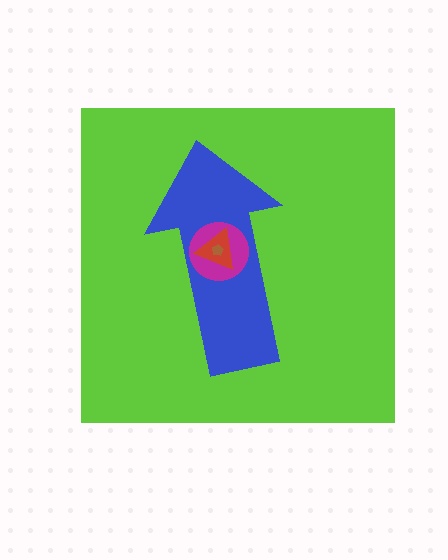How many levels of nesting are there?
5.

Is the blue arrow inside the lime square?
Yes.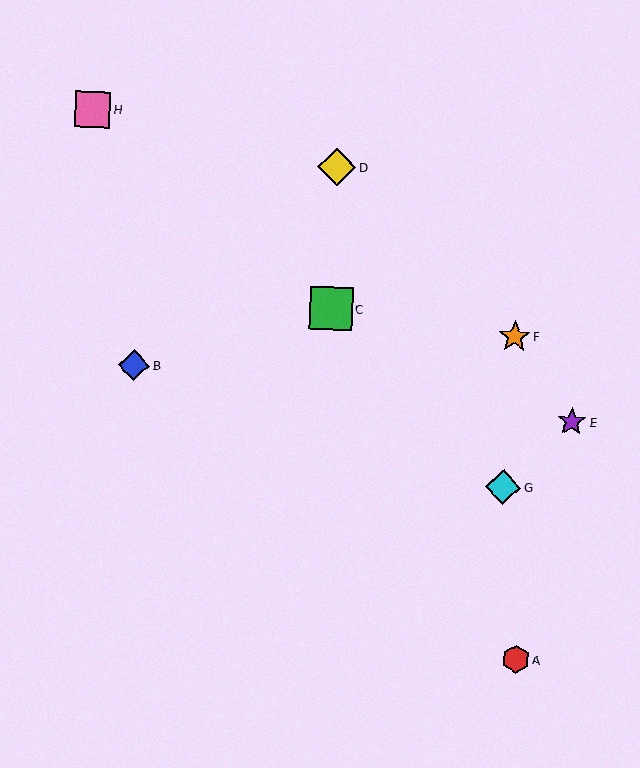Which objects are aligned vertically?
Objects C, D are aligned vertically.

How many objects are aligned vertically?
2 objects (C, D) are aligned vertically.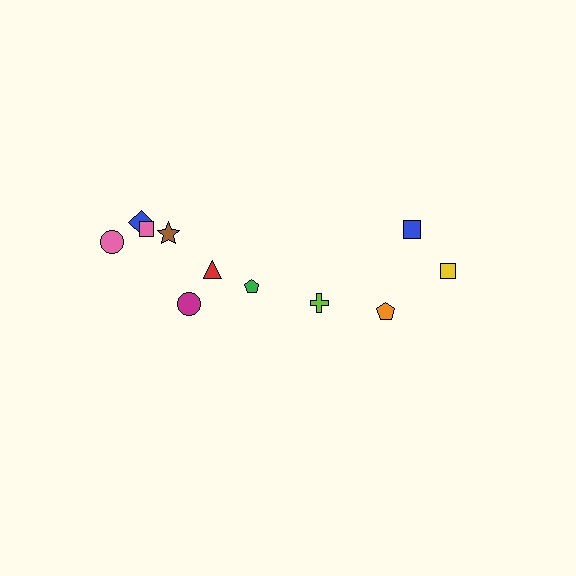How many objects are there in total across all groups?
There are 11 objects.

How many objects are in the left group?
There are 7 objects.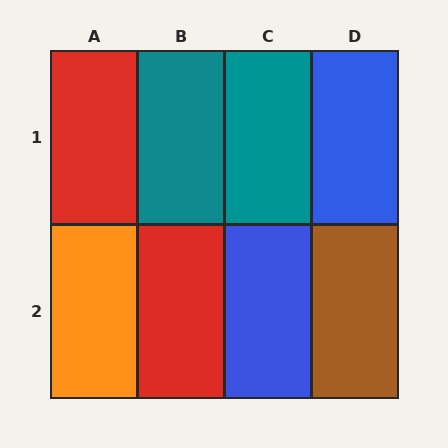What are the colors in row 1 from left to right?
Red, teal, teal, blue.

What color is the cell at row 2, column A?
Orange.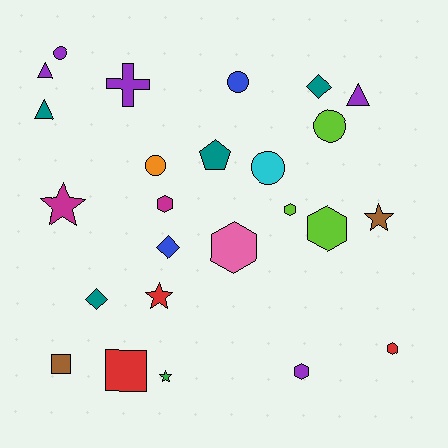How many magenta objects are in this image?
There are 2 magenta objects.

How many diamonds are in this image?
There are 3 diamonds.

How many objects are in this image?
There are 25 objects.